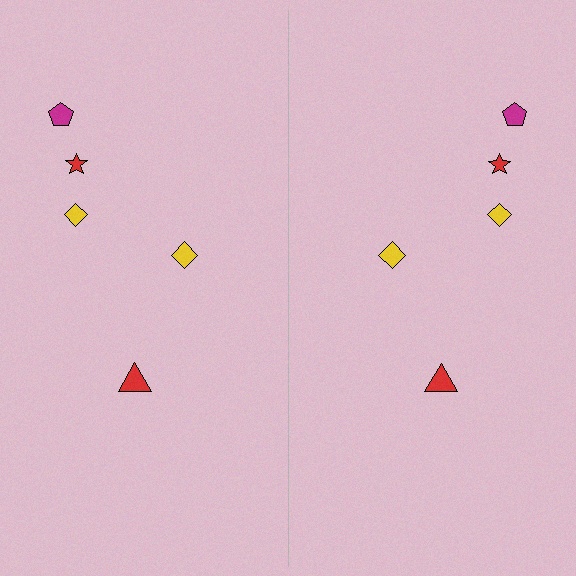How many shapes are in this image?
There are 10 shapes in this image.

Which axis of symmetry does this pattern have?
The pattern has a vertical axis of symmetry running through the center of the image.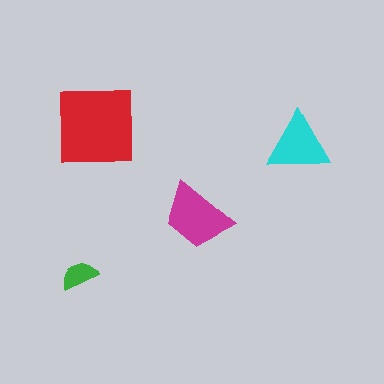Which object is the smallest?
The green semicircle.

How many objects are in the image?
There are 4 objects in the image.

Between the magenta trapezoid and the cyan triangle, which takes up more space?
The magenta trapezoid.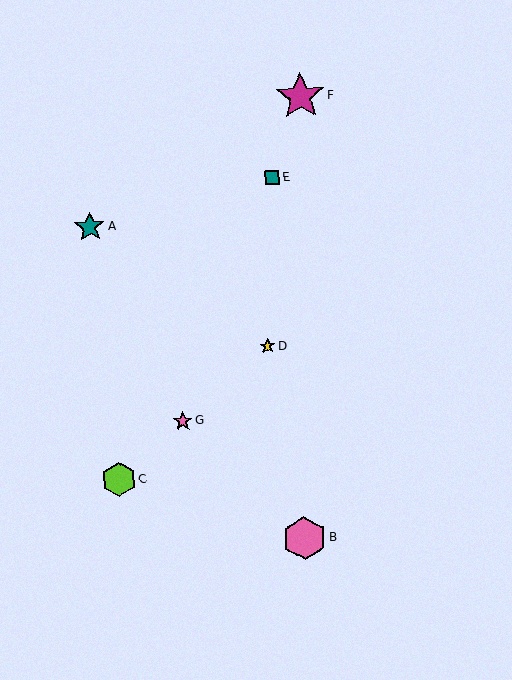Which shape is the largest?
The magenta star (labeled F) is the largest.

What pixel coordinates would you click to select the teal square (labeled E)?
Click at (272, 177) to select the teal square E.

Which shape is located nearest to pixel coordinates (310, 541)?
The pink hexagon (labeled B) at (304, 538) is nearest to that location.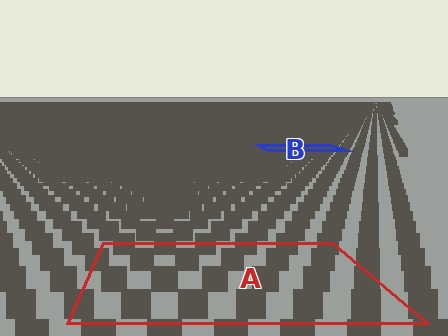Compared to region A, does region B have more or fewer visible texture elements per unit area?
Region B has more texture elements per unit area — they are packed more densely because it is farther away.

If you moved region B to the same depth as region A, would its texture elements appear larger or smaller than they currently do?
They would appear larger. At a closer depth, the same texture elements are projected at a bigger on-screen size.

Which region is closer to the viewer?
Region A is closer. The texture elements there are larger and more spread out.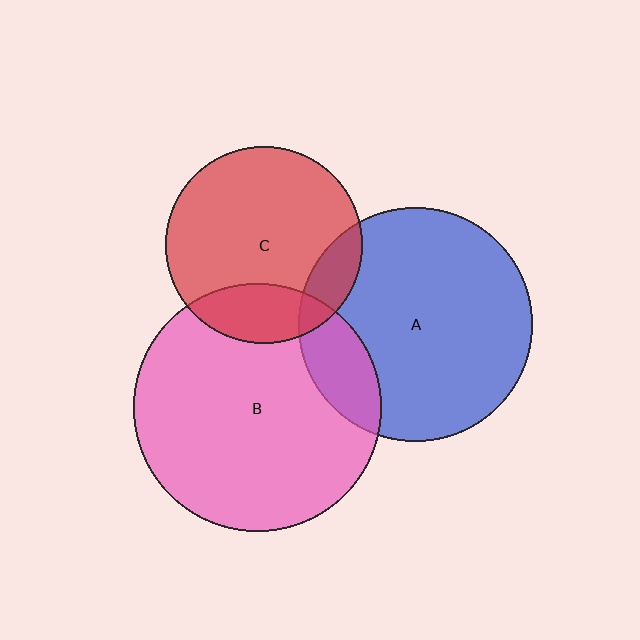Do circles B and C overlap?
Yes.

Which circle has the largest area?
Circle B (pink).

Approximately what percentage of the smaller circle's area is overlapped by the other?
Approximately 20%.